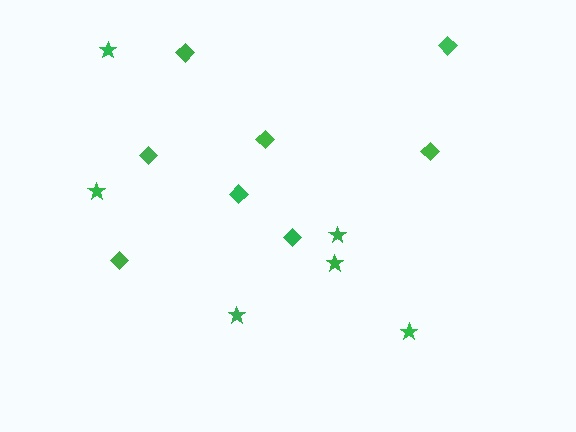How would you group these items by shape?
There are 2 groups: one group of diamonds (8) and one group of stars (6).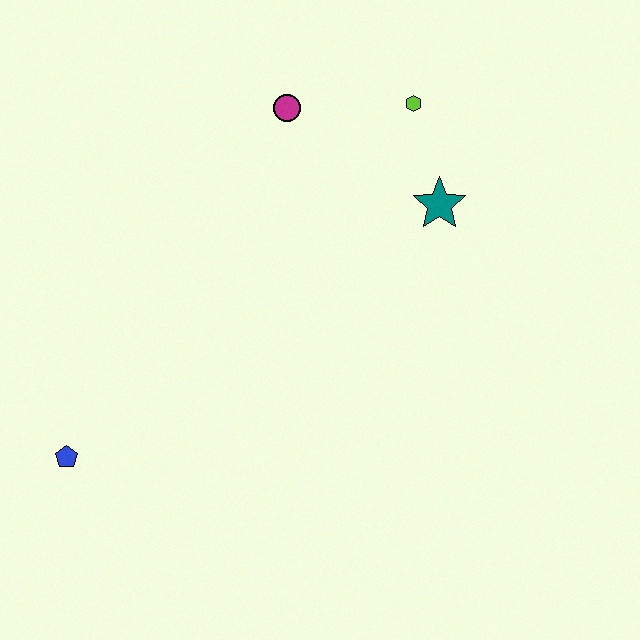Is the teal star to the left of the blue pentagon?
No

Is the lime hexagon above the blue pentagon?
Yes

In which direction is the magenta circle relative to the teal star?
The magenta circle is to the left of the teal star.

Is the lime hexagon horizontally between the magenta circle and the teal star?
Yes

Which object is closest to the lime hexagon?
The teal star is closest to the lime hexagon.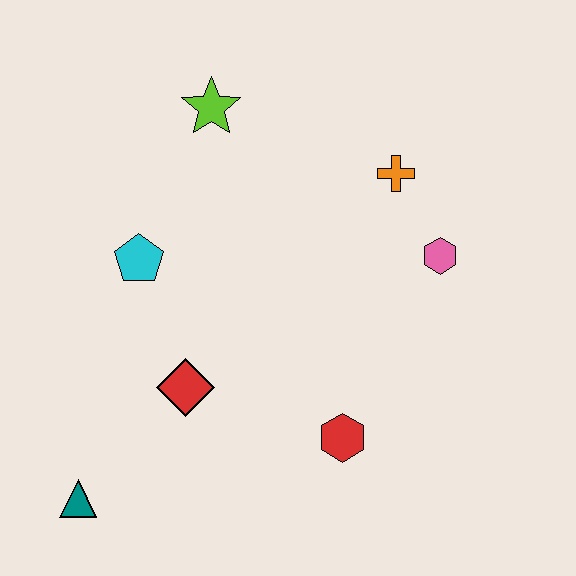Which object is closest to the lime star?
The cyan pentagon is closest to the lime star.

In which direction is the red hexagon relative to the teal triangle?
The red hexagon is to the right of the teal triangle.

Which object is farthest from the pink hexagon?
The teal triangle is farthest from the pink hexagon.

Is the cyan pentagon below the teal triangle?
No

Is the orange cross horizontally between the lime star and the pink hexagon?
Yes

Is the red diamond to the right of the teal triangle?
Yes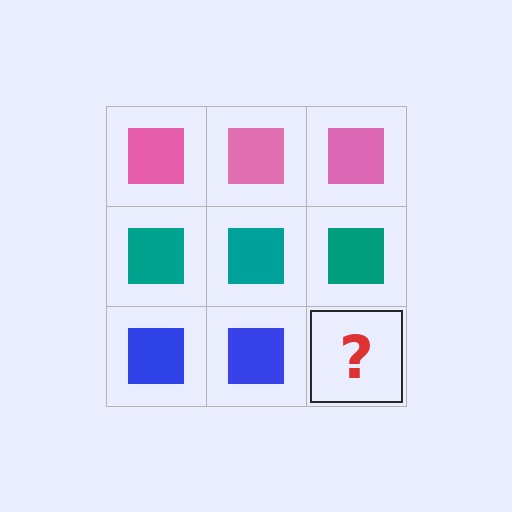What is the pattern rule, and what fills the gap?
The rule is that each row has a consistent color. The gap should be filled with a blue square.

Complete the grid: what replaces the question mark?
The question mark should be replaced with a blue square.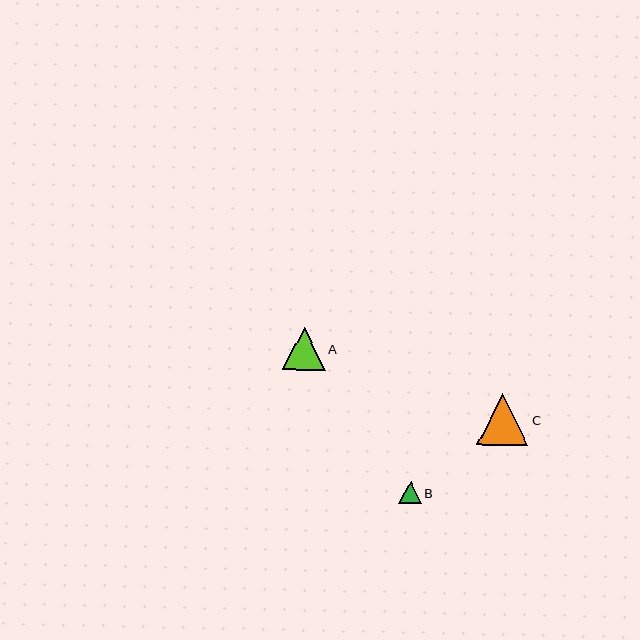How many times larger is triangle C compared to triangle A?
Triangle C is approximately 1.2 times the size of triangle A.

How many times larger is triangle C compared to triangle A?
Triangle C is approximately 1.2 times the size of triangle A.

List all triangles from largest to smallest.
From largest to smallest: C, A, B.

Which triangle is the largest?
Triangle C is the largest with a size of approximately 52 pixels.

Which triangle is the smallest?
Triangle B is the smallest with a size of approximately 22 pixels.